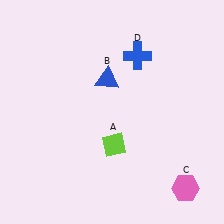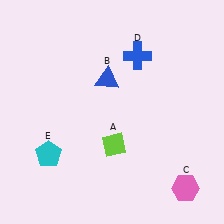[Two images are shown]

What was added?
A cyan pentagon (E) was added in Image 2.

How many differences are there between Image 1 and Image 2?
There is 1 difference between the two images.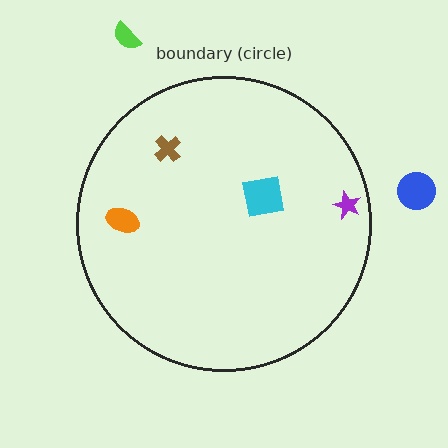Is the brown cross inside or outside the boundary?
Inside.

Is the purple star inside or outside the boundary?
Inside.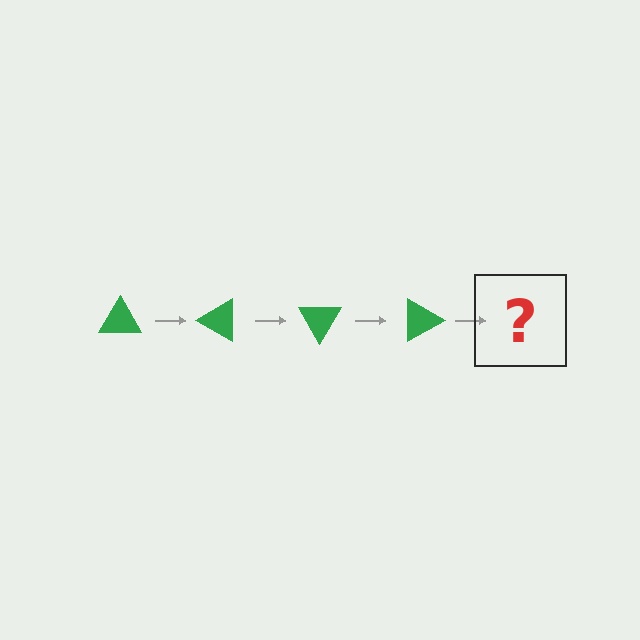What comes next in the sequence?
The next element should be a green triangle rotated 120 degrees.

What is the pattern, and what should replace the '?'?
The pattern is that the triangle rotates 30 degrees each step. The '?' should be a green triangle rotated 120 degrees.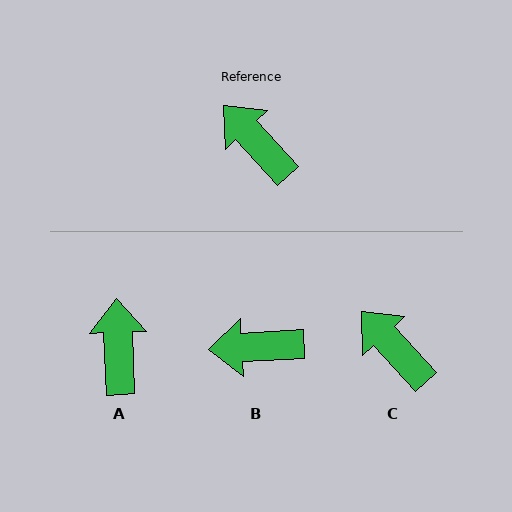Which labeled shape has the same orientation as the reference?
C.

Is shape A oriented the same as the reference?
No, it is off by about 40 degrees.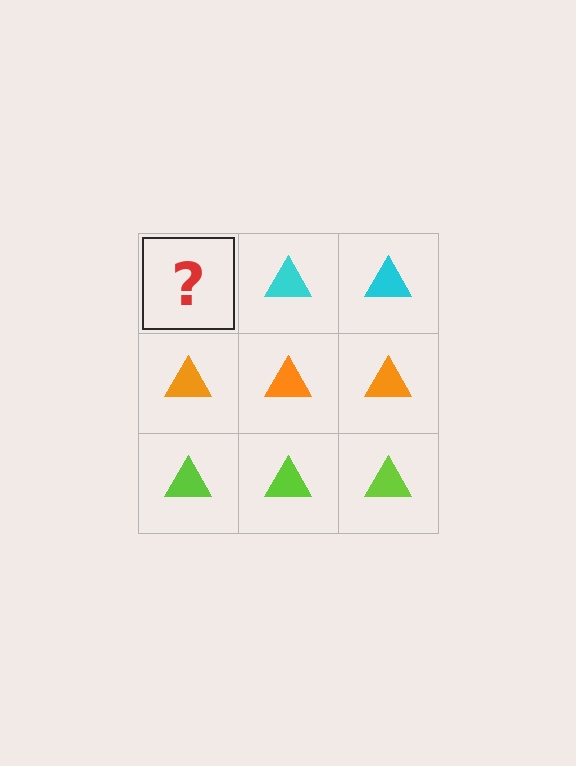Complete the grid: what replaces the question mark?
The question mark should be replaced with a cyan triangle.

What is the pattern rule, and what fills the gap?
The rule is that each row has a consistent color. The gap should be filled with a cyan triangle.